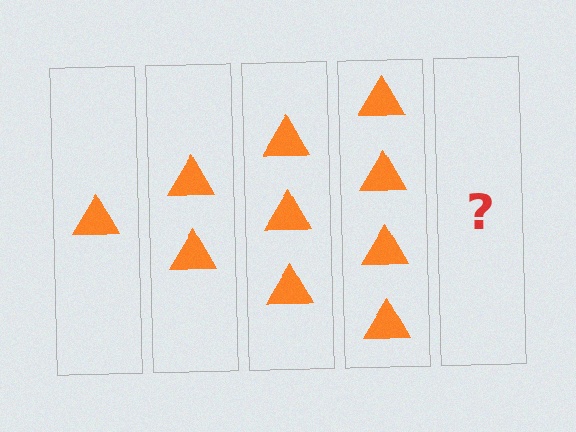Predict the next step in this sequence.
The next step is 5 triangles.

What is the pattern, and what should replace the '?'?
The pattern is that each step adds one more triangle. The '?' should be 5 triangles.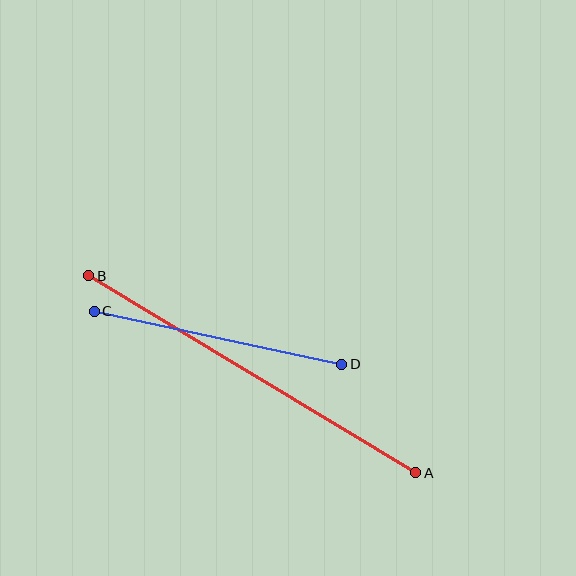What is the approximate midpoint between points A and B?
The midpoint is at approximately (252, 374) pixels.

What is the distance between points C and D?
The distance is approximately 253 pixels.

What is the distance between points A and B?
The distance is approximately 382 pixels.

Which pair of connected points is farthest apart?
Points A and B are farthest apart.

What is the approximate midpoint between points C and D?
The midpoint is at approximately (218, 338) pixels.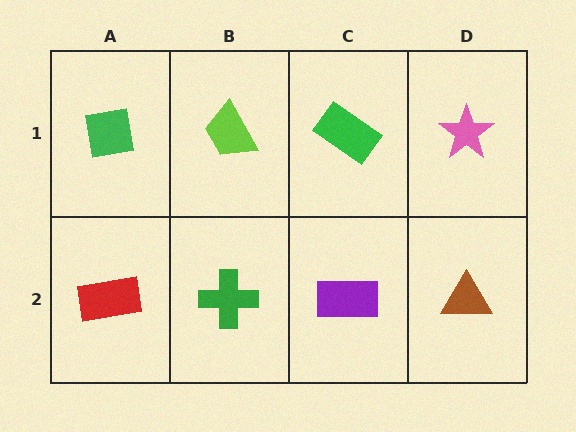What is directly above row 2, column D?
A pink star.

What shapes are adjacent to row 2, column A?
A green square (row 1, column A), a green cross (row 2, column B).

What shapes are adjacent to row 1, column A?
A red rectangle (row 2, column A), a lime trapezoid (row 1, column B).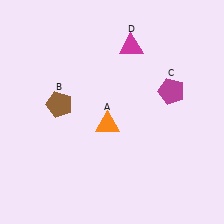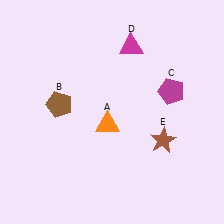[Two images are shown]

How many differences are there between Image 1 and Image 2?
There is 1 difference between the two images.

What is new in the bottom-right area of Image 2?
A brown star (E) was added in the bottom-right area of Image 2.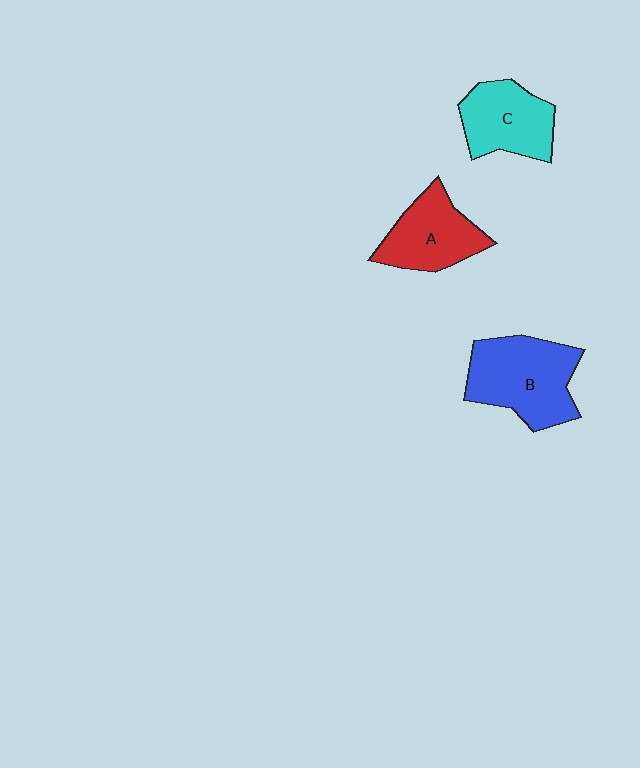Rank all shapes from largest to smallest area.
From largest to smallest: B (blue), A (red), C (cyan).